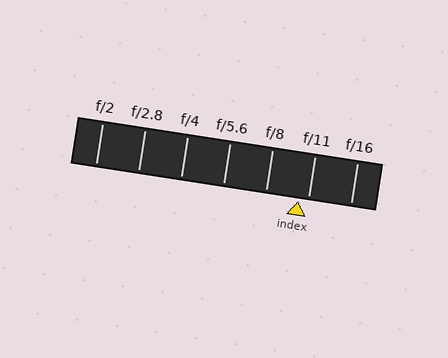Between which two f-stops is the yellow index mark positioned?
The index mark is between f/8 and f/11.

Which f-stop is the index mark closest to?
The index mark is closest to f/11.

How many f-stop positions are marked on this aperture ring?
There are 7 f-stop positions marked.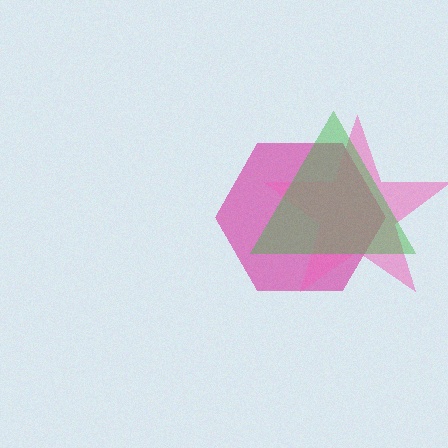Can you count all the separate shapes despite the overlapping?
Yes, there are 3 separate shapes.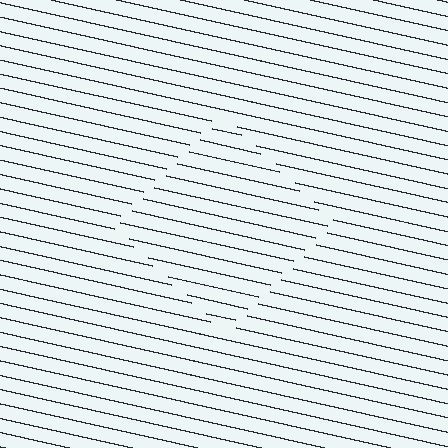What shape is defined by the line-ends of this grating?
An illusory square. The interior of the shape contains the same grating, shifted by half a period — the contour is defined by the phase discontinuity where line-ends from the inner and outer gratings abut.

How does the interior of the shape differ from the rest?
The interior of the shape contains the same grating, shifted by half a period — the contour is defined by the phase discontinuity where line-ends from the inner and outer gratings abut.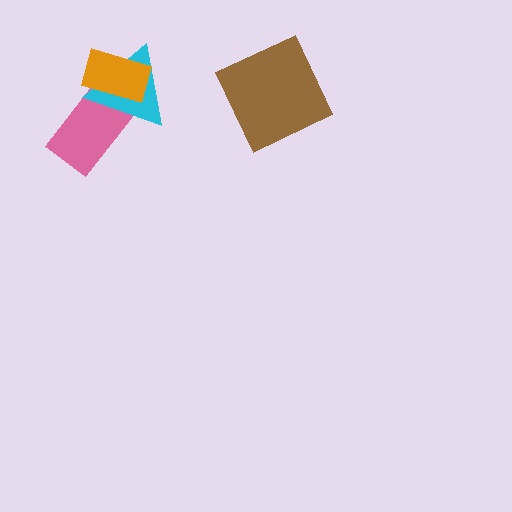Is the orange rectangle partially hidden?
No, no other shape covers it.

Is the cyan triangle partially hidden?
Yes, it is partially covered by another shape.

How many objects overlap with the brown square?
0 objects overlap with the brown square.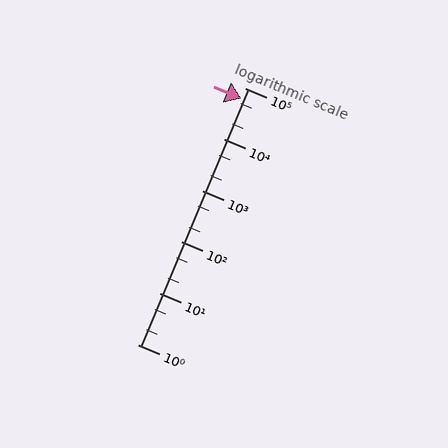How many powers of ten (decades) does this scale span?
The scale spans 5 decades, from 1 to 100000.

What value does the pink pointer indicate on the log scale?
The pointer indicates approximately 62000.